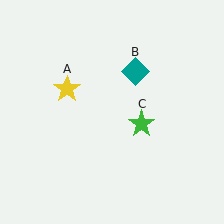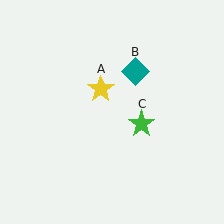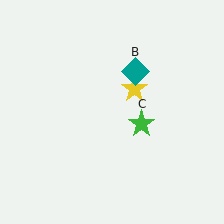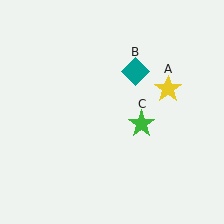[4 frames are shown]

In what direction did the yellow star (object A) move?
The yellow star (object A) moved right.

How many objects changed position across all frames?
1 object changed position: yellow star (object A).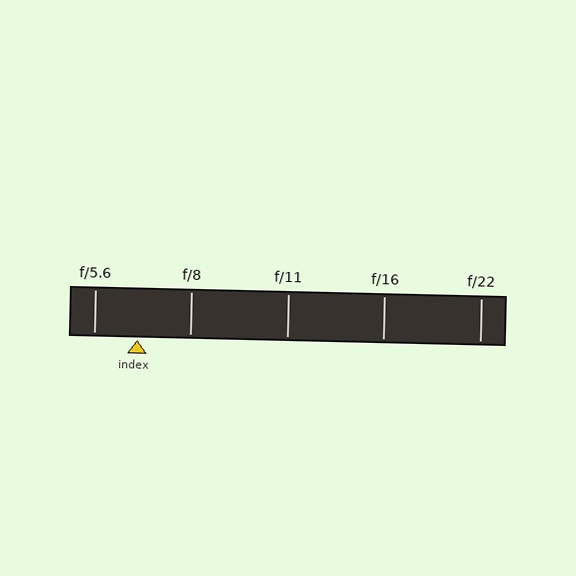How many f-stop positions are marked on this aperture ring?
There are 5 f-stop positions marked.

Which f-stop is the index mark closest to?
The index mark is closest to f/5.6.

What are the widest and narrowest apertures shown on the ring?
The widest aperture shown is f/5.6 and the narrowest is f/22.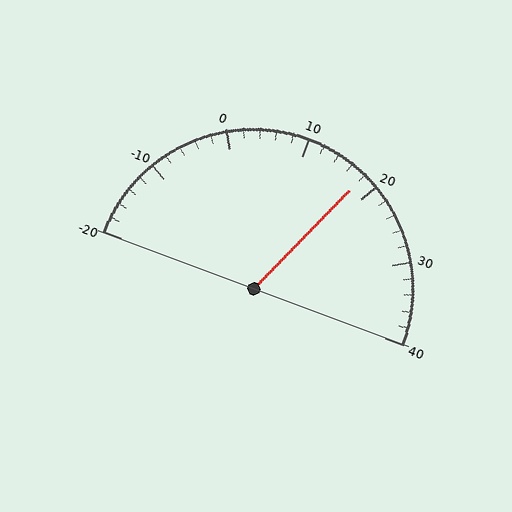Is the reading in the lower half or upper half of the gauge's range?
The reading is in the upper half of the range (-20 to 40).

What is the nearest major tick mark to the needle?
The nearest major tick mark is 20.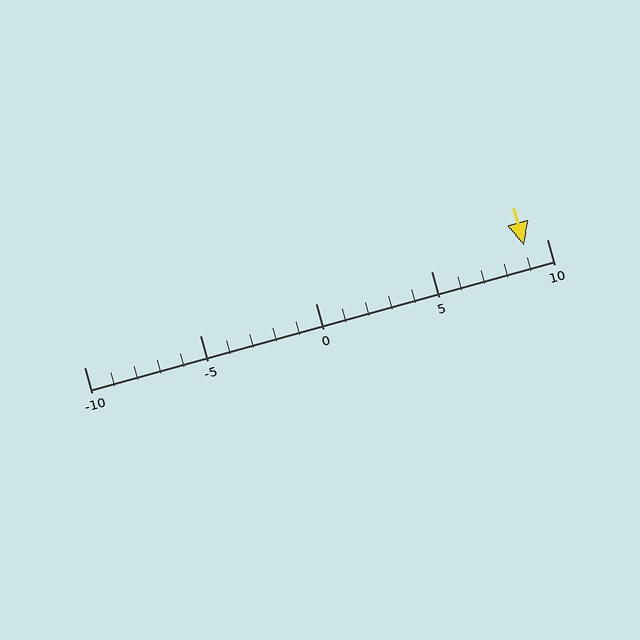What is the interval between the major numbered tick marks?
The major tick marks are spaced 5 units apart.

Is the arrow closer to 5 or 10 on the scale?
The arrow is closer to 10.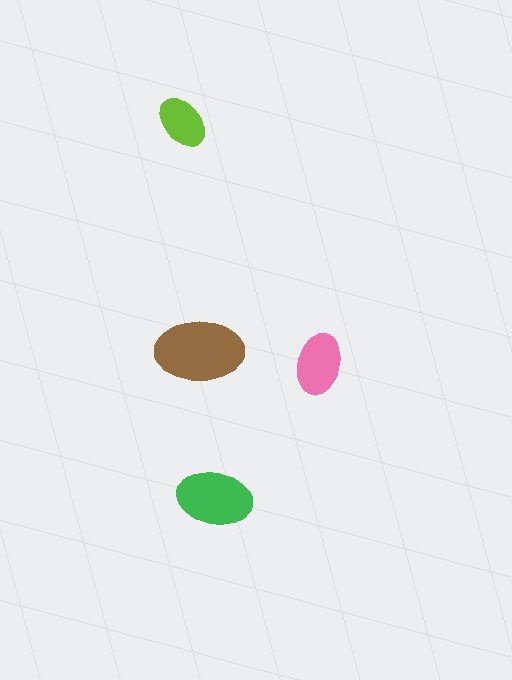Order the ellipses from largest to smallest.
the brown one, the green one, the pink one, the lime one.